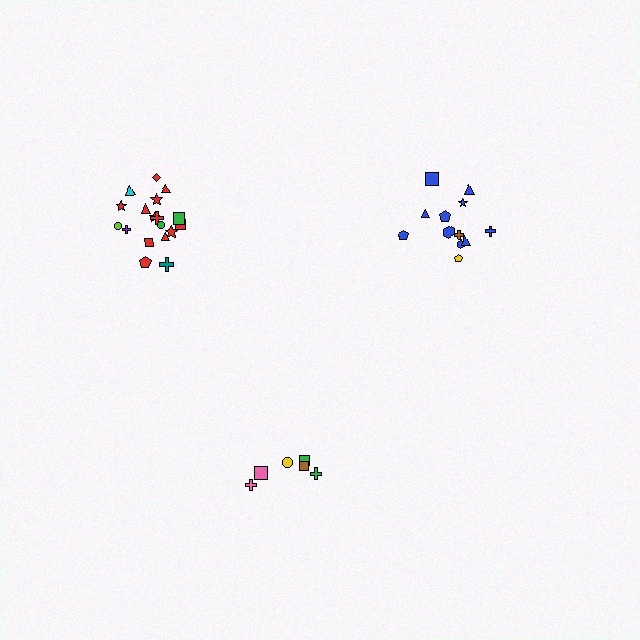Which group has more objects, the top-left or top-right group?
The top-left group.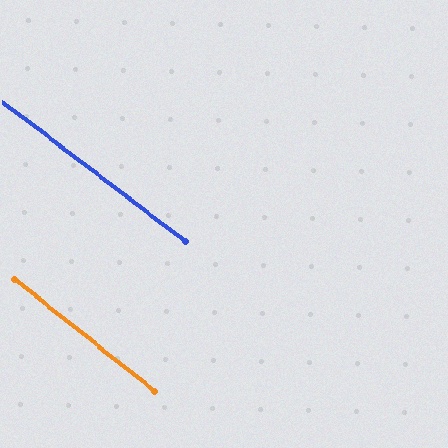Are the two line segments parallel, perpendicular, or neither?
Parallel — their directions differ by only 1.7°.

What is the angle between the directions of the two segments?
Approximately 2 degrees.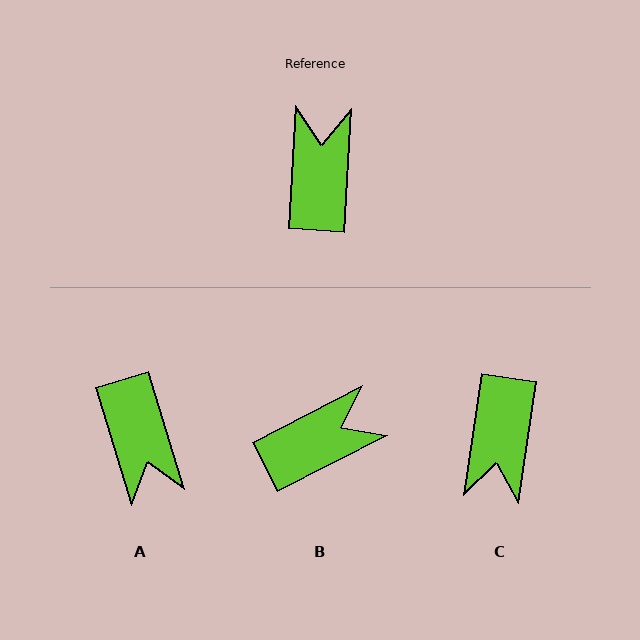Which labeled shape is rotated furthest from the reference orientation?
C, about 175 degrees away.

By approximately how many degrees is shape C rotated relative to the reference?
Approximately 175 degrees counter-clockwise.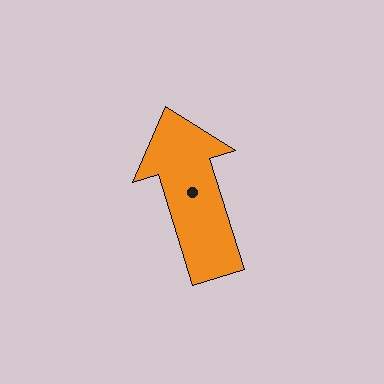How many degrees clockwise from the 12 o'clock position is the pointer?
Approximately 343 degrees.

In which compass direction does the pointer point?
North.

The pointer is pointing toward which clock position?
Roughly 11 o'clock.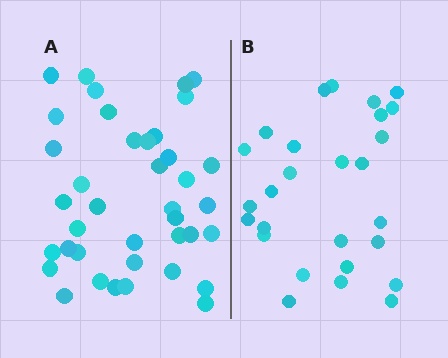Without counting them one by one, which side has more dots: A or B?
Region A (the left region) has more dots.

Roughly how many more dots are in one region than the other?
Region A has roughly 12 or so more dots than region B.